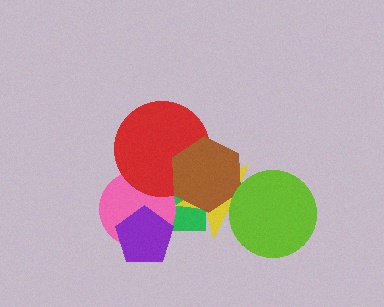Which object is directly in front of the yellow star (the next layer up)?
The red circle is directly in front of the yellow star.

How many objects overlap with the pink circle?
3 objects overlap with the pink circle.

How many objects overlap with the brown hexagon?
3 objects overlap with the brown hexagon.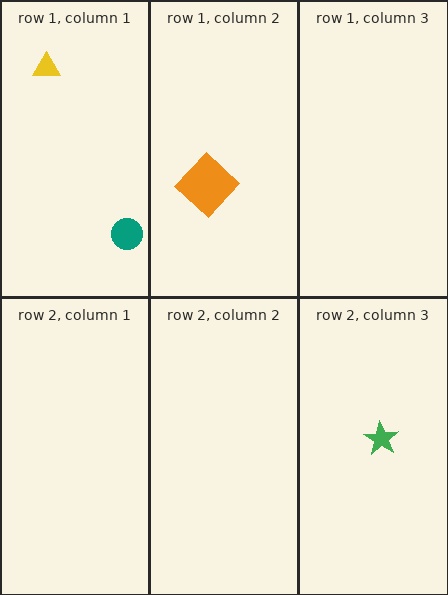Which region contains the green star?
The row 2, column 3 region.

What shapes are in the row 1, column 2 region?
The orange diamond.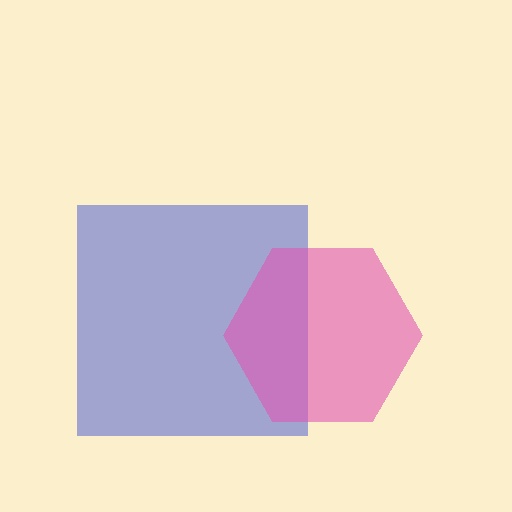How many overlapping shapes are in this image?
There are 2 overlapping shapes in the image.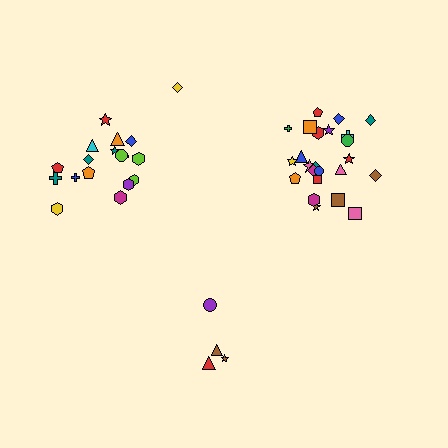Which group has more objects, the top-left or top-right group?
The top-right group.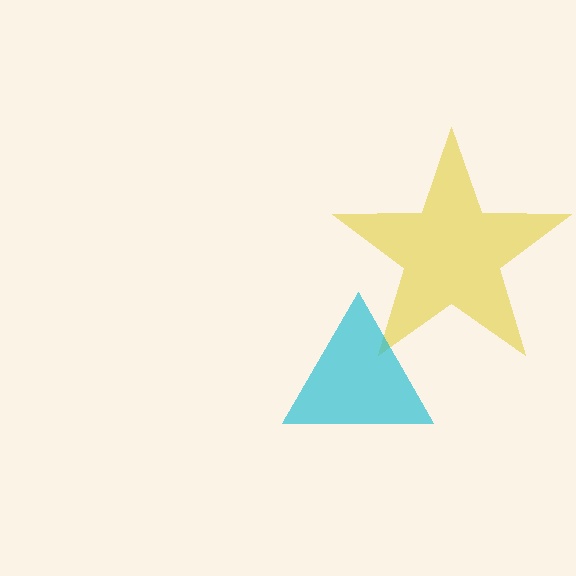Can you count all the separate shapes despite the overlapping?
Yes, there are 2 separate shapes.